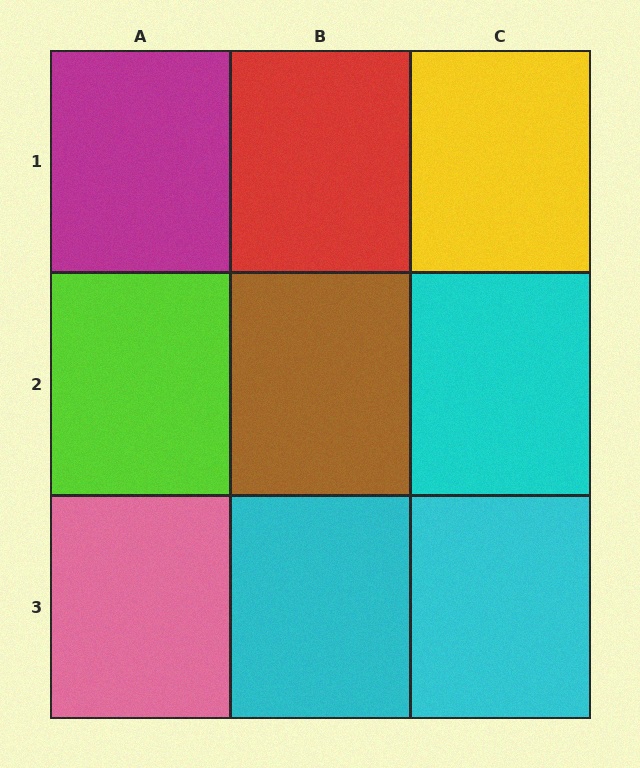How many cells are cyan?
3 cells are cyan.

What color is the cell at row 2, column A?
Lime.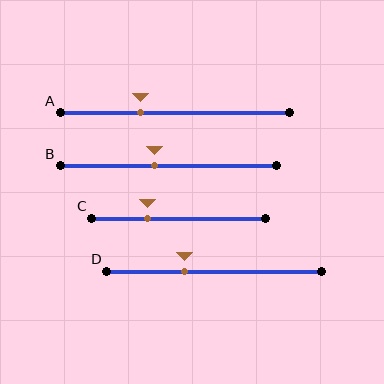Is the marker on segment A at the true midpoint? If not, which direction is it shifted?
No, the marker on segment A is shifted to the left by about 15% of the segment length.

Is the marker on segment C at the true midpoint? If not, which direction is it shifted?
No, the marker on segment C is shifted to the left by about 18% of the segment length.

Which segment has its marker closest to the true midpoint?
Segment B has its marker closest to the true midpoint.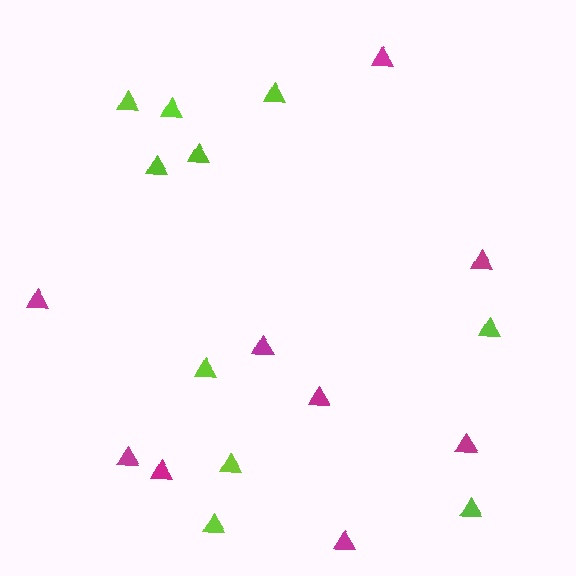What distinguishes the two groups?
There are 2 groups: one group of lime triangles (10) and one group of magenta triangles (9).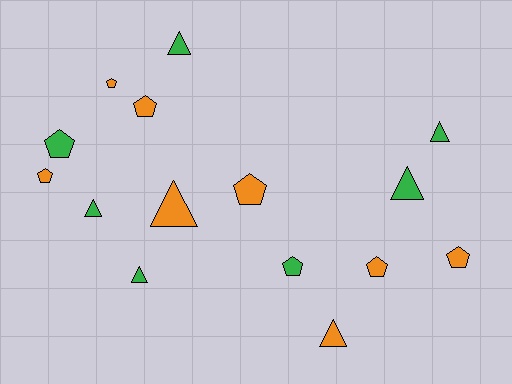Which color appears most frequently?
Orange, with 8 objects.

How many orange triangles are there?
There are 2 orange triangles.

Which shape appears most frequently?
Pentagon, with 8 objects.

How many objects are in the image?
There are 15 objects.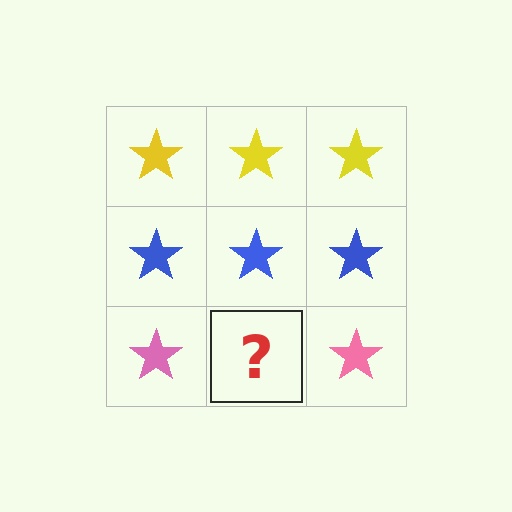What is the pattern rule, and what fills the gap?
The rule is that each row has a consistent color. The gap should be filled with a pink star.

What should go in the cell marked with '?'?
The missing cell should contain a pink star.